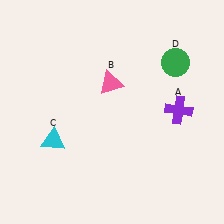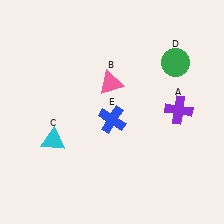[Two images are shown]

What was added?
A blue cross (E) was added in Image 2.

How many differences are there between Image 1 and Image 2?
There is 1 difference between the two images.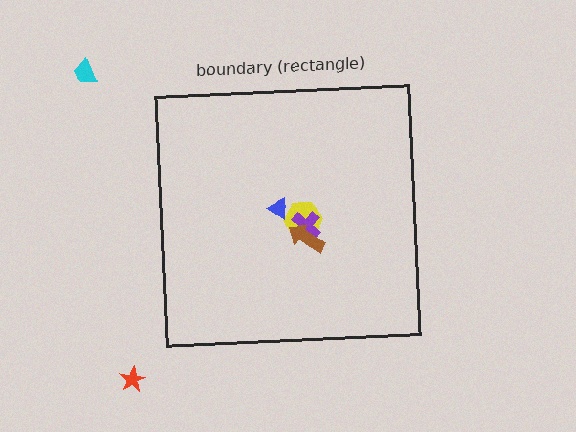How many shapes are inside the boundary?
4 inside, 2 outside.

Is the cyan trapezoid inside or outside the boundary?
Outside.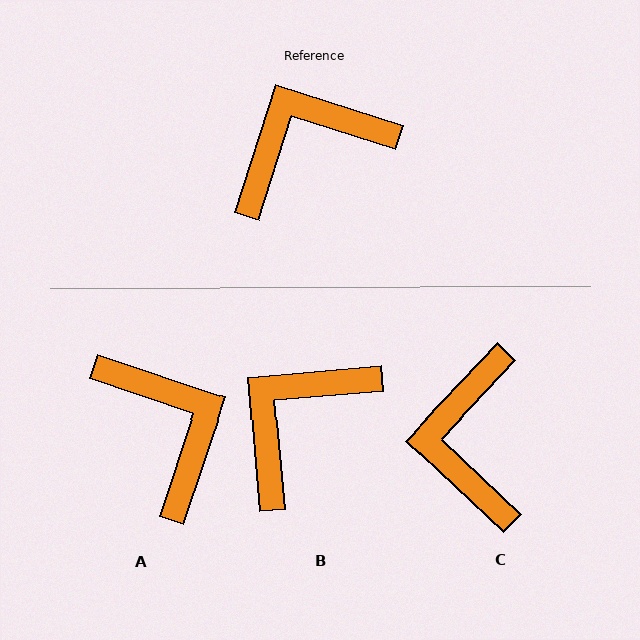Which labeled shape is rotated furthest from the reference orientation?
A, about 91 degrees away.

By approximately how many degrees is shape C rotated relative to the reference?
Approximately 64 degrees counter-clockwise.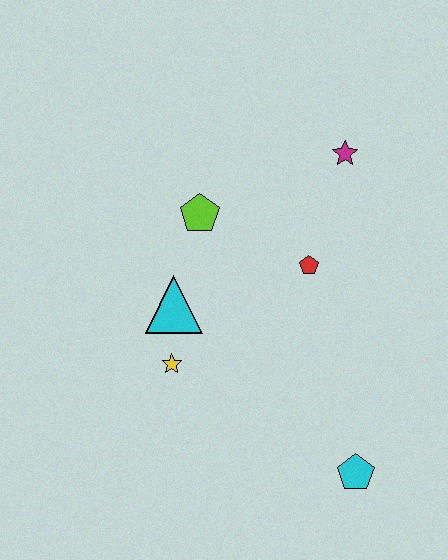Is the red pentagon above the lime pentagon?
No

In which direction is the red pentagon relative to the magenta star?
The red pentagon is below the magenta star.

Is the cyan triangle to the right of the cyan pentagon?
No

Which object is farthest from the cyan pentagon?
The magenta star is farthest from the cyan pentagon.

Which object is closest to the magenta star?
The red pentagon is closest to the magenta star.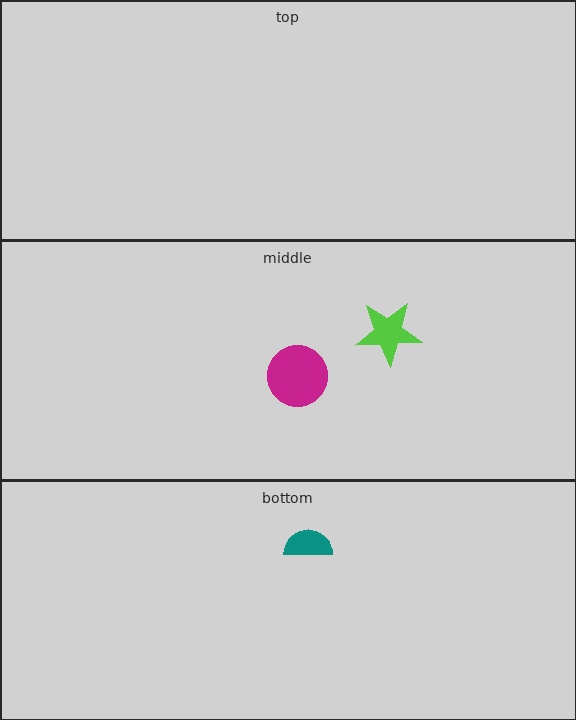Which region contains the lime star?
The middle region.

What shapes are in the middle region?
The lime star, the magenta circle.